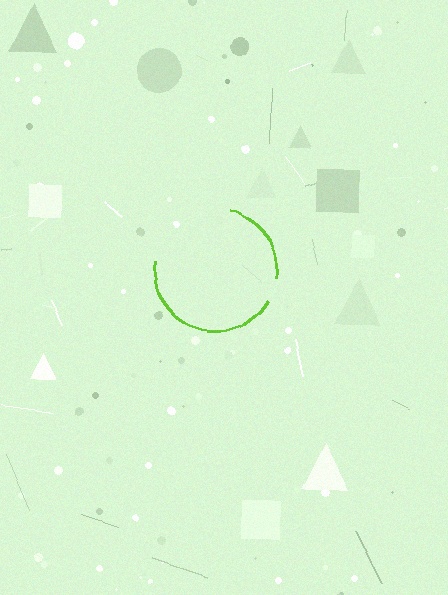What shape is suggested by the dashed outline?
The dashed outline suggests a circle.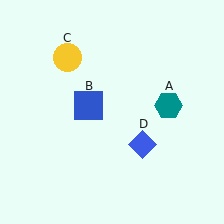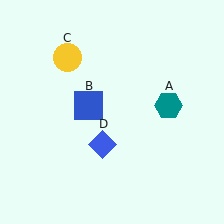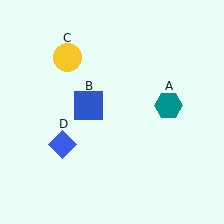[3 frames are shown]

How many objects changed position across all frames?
1 object changed position: blue diamond (object D).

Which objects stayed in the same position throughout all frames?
Teal hexagon (object A) and blue square (object B) and yellow circle (object C) remained stationary.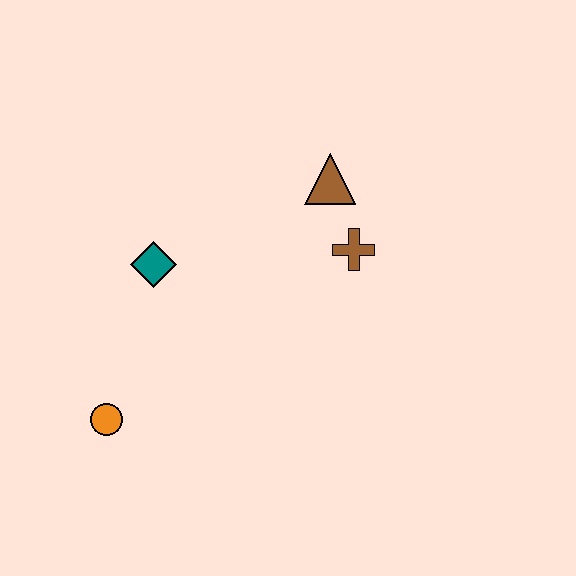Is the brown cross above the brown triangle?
No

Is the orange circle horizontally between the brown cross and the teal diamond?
No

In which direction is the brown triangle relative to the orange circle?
The brown triangle is above the orange circle.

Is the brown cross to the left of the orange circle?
No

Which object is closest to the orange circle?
The teal diamond is closest to the orange circle.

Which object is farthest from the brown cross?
The orange circle is farthest from the brown cross.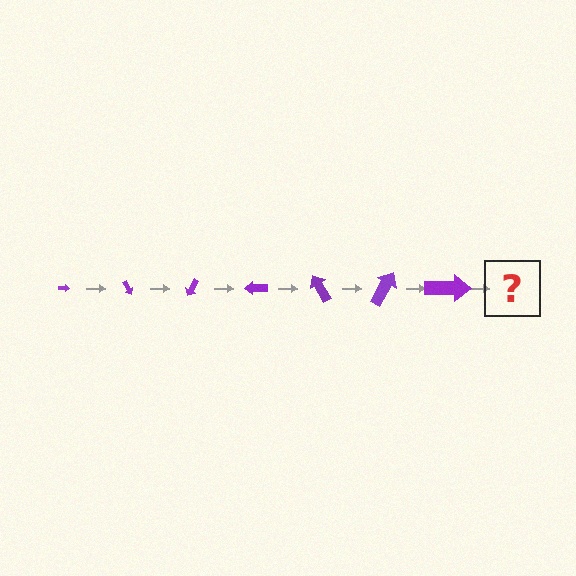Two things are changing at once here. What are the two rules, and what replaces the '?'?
The two rules are that the arrow grows larger each step and it rotates 60 degrees each step. The '?' should be an arrow, larger than the previous one and rotated 420 degrees from the start.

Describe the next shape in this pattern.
It should be an arrow, larger than the previous one and rotated 420 degrees from the start.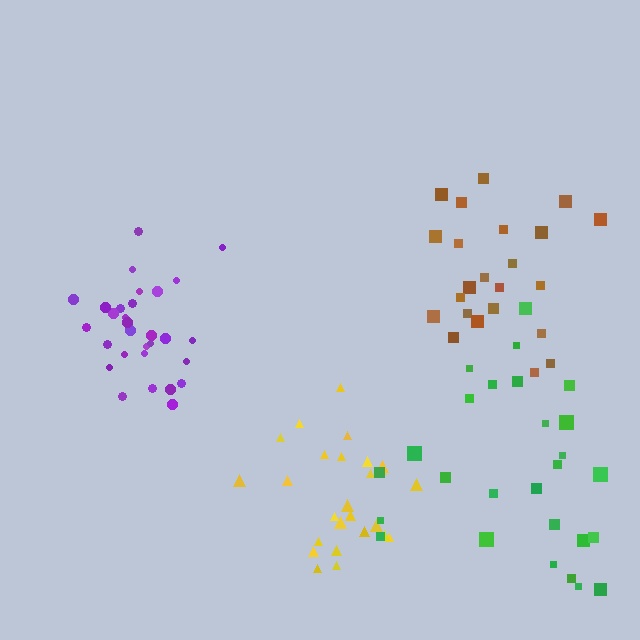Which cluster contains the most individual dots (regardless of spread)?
Purple (31).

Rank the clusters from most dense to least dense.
purple, brown, yellow, green.